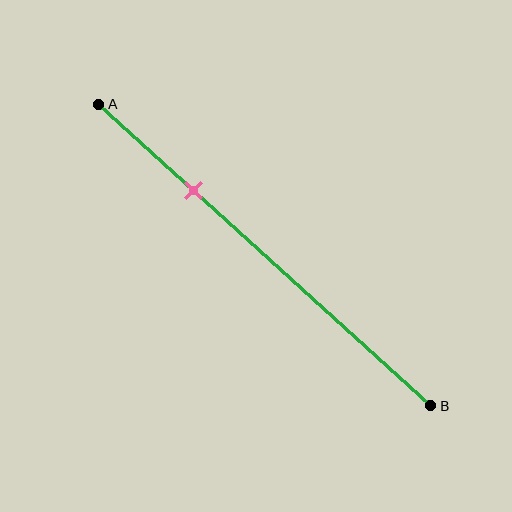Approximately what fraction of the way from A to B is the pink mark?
The pink mark is approximately 30% of the way from A to B.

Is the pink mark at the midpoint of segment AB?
No, the mark is at about 30% from A, not at the 50% midpoint.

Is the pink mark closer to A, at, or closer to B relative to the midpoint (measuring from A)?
The pink mark is closer to point A than the midpoint of segment AB.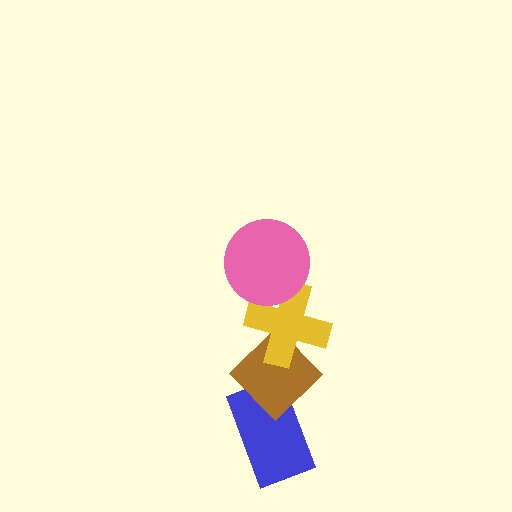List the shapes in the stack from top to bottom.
From top to bottom: the pink circle, the yellow cross, the brown diamond, the blue rectangle.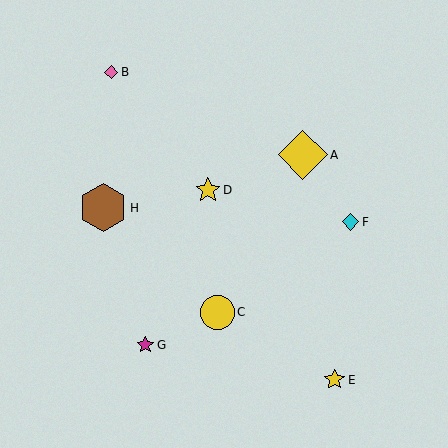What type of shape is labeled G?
Shape G is a magenta star.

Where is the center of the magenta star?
The center of the magenta star is at (145, 345).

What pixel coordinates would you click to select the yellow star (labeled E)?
Click at (334, 380) to select the yellow star E.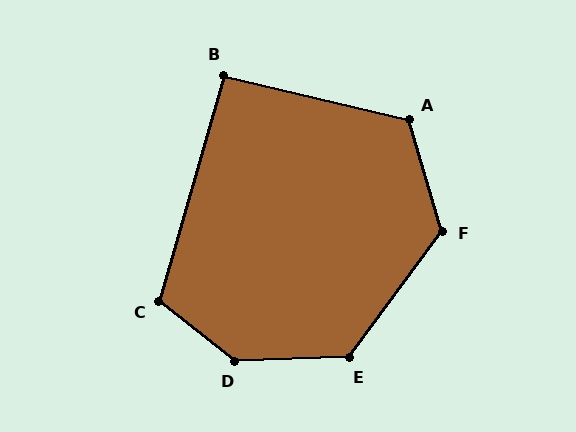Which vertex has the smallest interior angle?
B, at approximately 93 degrees.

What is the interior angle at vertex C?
Approximately 112 degrees (obtuse).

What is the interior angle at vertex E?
Approximately 128 degrees (obtuse).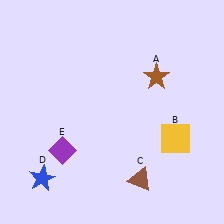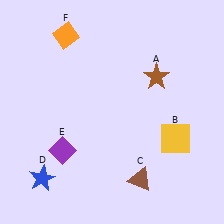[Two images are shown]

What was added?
An orange diamond (F) was added in Image 2.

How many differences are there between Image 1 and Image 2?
There is 1 difference between the two images.